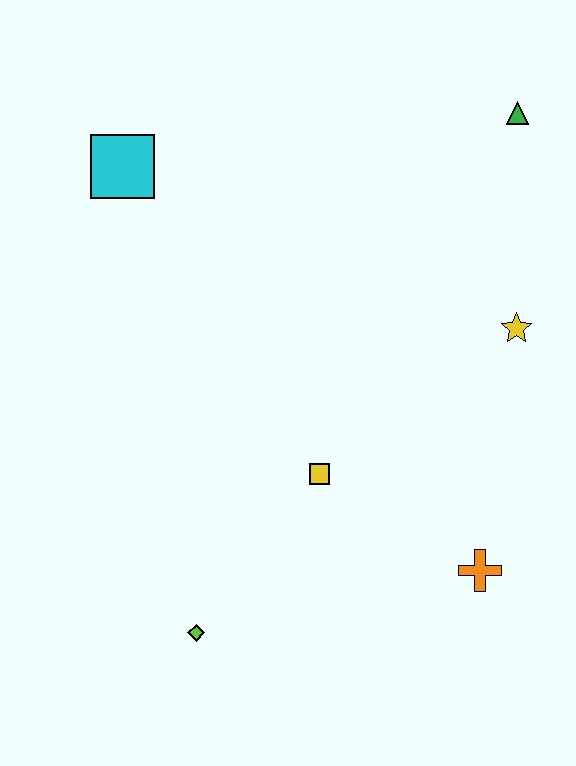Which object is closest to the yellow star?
The green triangle is closest to the yellow star.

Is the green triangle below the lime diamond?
No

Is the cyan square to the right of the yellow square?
No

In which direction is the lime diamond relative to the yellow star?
The lime diamond is to the left of the yellow star.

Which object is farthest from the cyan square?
The orange cross is farthest from the cyan square.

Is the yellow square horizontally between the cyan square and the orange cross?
Yes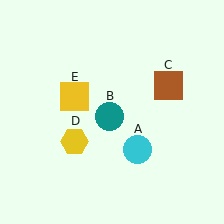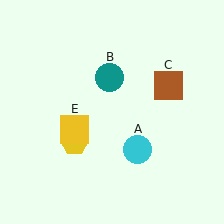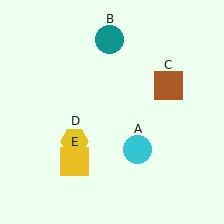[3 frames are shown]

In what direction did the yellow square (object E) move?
The yellow square (object E) moved down.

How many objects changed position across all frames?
2 objects changed position: teal circle (object B), yellow square (object E).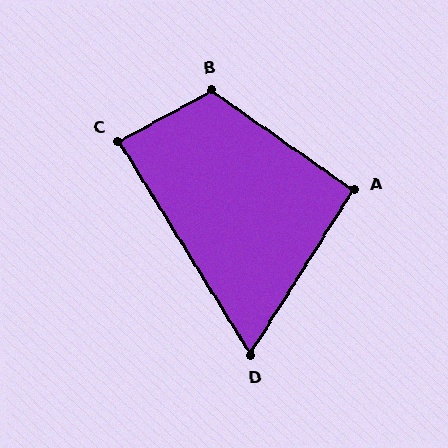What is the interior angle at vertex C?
Approximately 87 degrees (approximately right).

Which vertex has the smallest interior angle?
D, at approximately 64 degrees.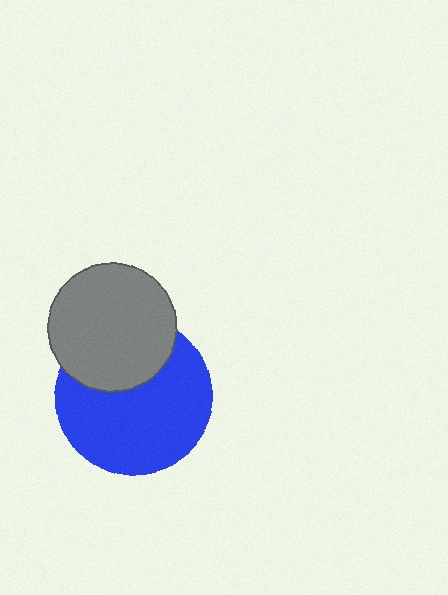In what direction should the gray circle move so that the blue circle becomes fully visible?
The gray circle should move up. That is the shortest direction to clear the overlap and leave the blue circle fully visible.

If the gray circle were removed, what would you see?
You would see the complete blue circle.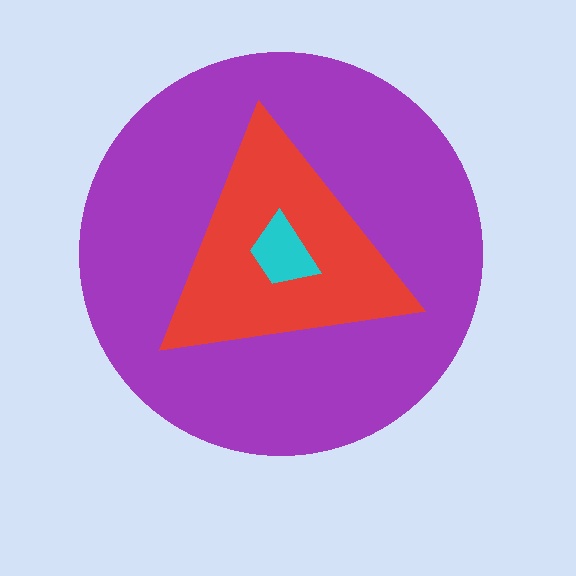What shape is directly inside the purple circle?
The red triangle.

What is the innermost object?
The cyan trapezoid.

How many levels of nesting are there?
3.